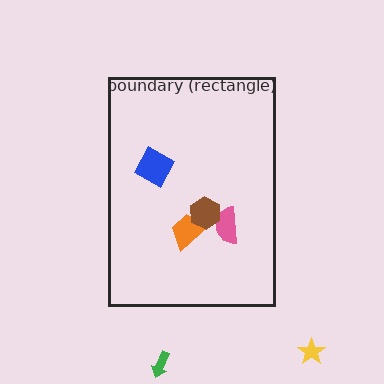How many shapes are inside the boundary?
4 inside, 2 outside.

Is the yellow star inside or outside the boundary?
Outside.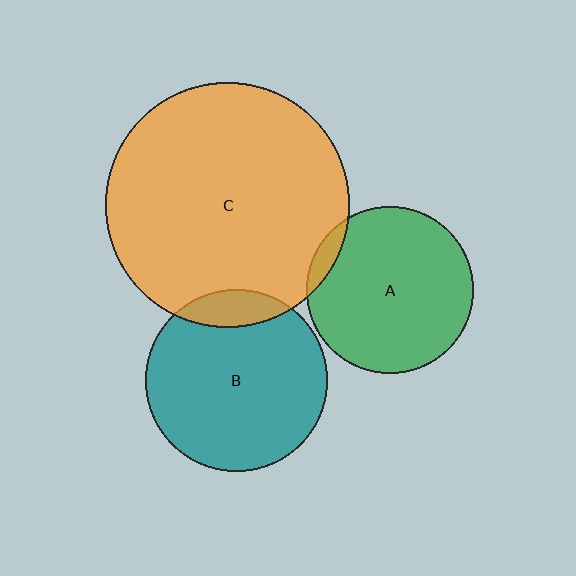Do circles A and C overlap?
Yes.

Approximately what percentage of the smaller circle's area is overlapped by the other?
Approximately 5%.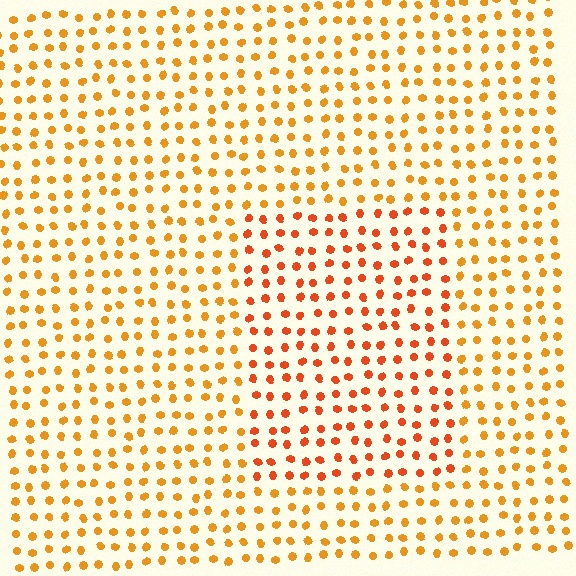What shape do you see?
I see a rectangle.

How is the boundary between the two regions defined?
The boundary is defined purely by a slight shift in hue (about 23 degrees). Spacing, size, and orientation are identical on both sides.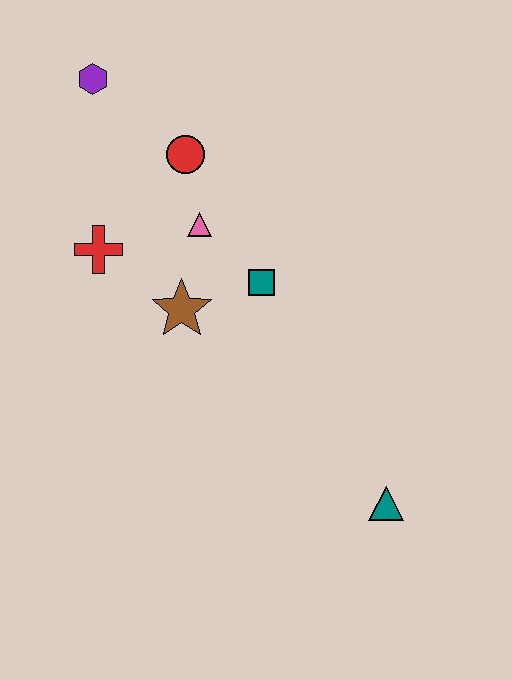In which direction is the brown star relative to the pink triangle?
The brown star is below the pink triangle.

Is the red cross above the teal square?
Yes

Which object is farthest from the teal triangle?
The purple hexagon is farthest from the teal triangle.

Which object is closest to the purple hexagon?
The red circle is closest to the purple hexagon.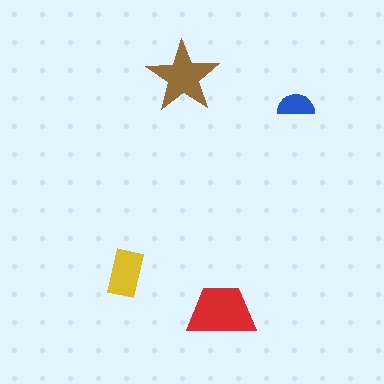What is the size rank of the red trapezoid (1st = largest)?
1st.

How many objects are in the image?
There are 4 objects in the image.